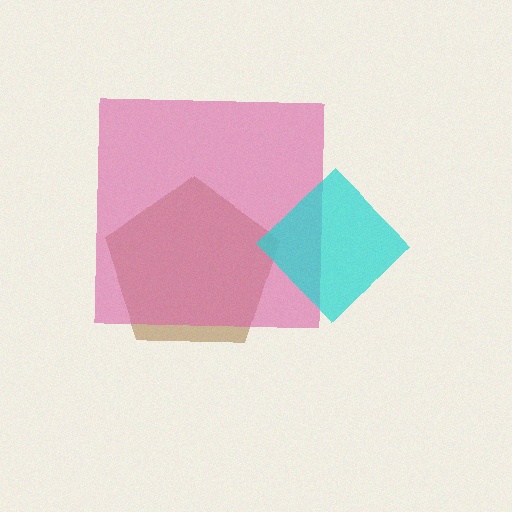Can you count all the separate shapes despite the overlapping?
Yes, there are 3 separate shapes.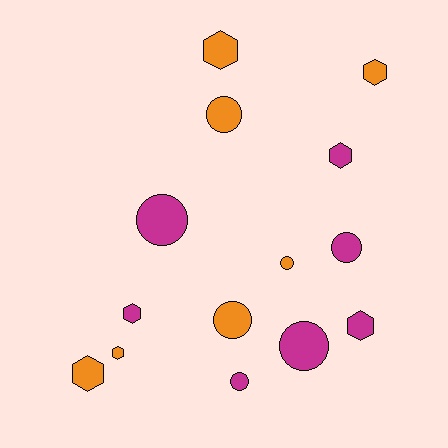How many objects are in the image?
There are 14 objects.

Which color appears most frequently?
Orange, with 7 objects.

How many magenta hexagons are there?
There are 3 magenta hexagons.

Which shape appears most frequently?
Hexagon, with 7 objects.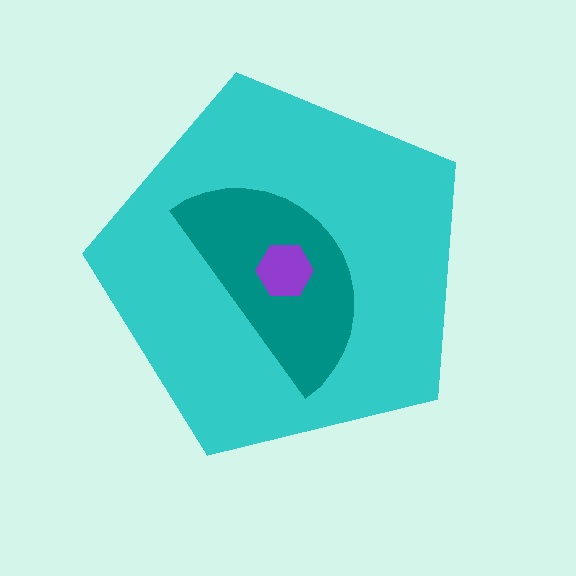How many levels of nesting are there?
3.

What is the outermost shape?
The cyan pentagon.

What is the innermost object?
The purple hexagon.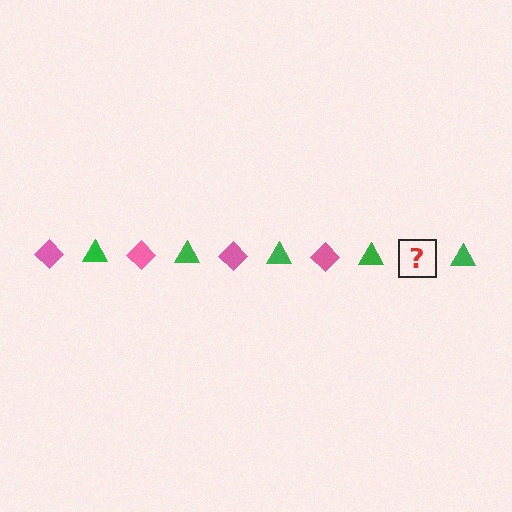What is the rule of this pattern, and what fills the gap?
The rule is that the pattern alternates between pink diamond and green triangle. The gap should be filled with a pink diamond.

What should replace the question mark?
The question mark should be replaced with a pink diamond.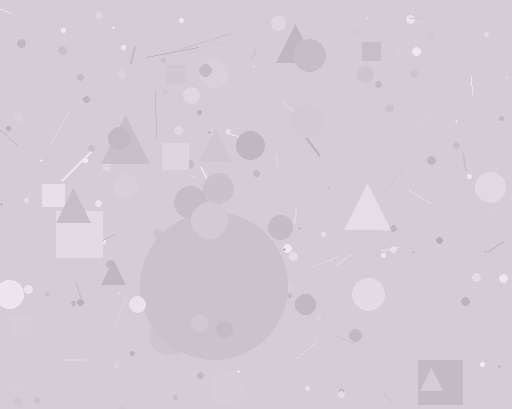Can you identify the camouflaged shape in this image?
The camouflaged shape is a circle.